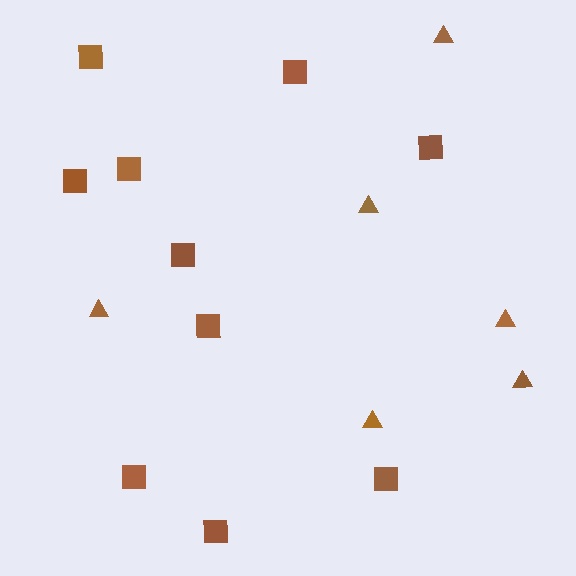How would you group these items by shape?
There are 2 groups: one group of triangles (6) and one group of squares (10).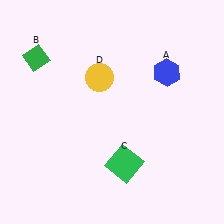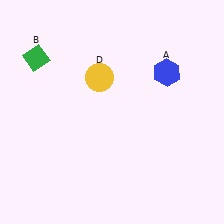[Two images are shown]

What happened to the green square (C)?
The green square (C) was removed in Image 2. It was in the bottom-right area of Image 1.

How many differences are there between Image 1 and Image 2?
There is 1 difference between the two images.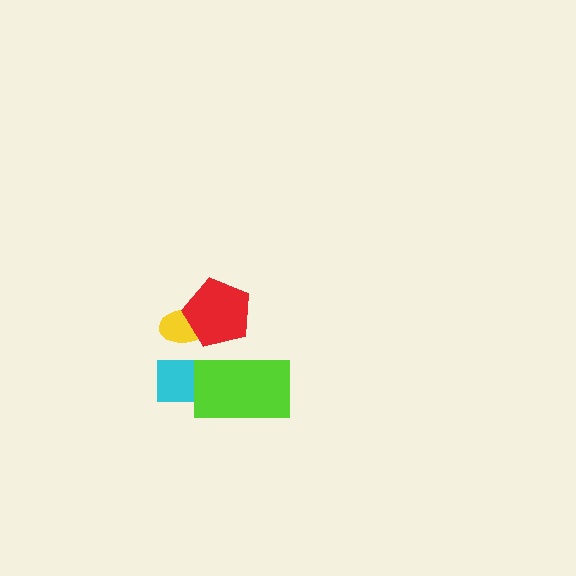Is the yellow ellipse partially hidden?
Yes, it is partially covered by another shape.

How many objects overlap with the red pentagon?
1 object overlaps with the red pentagon.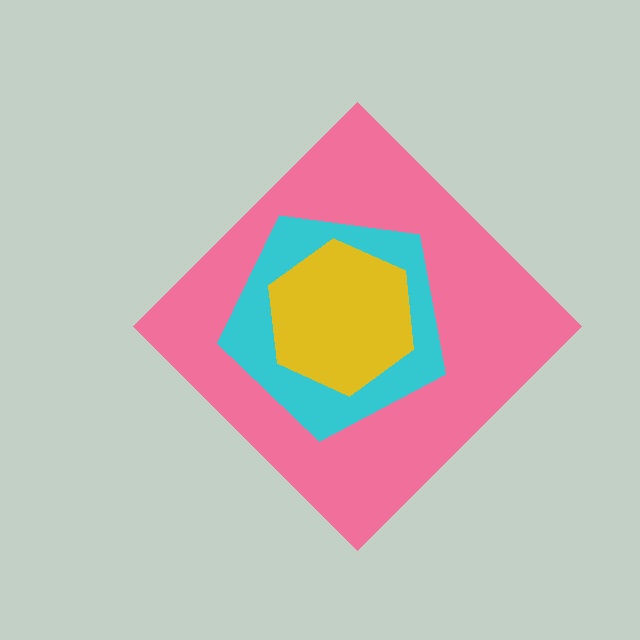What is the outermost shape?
The pink diamond.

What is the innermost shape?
The yellow hexagon.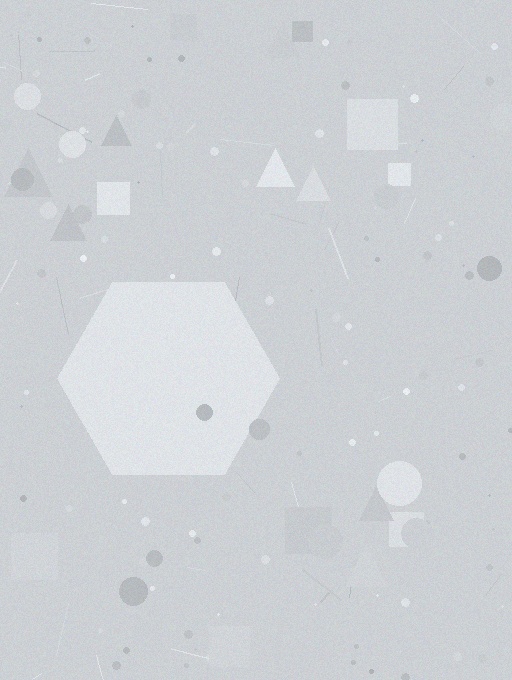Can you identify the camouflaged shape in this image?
The camouflaged shape is a hexagon.